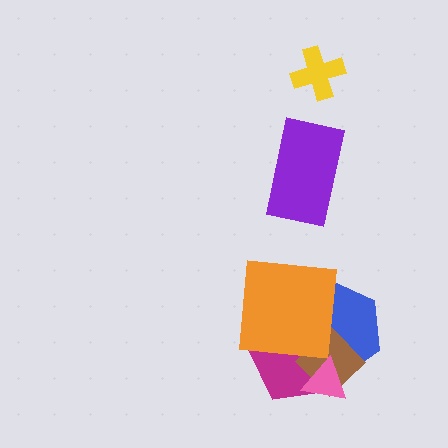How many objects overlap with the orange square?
3 objects overlap with the orange square.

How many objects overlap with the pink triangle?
3 objects overlap with the pink triangle.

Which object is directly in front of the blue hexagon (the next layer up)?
The magenta pentagon is directly in front of the blue hexagon.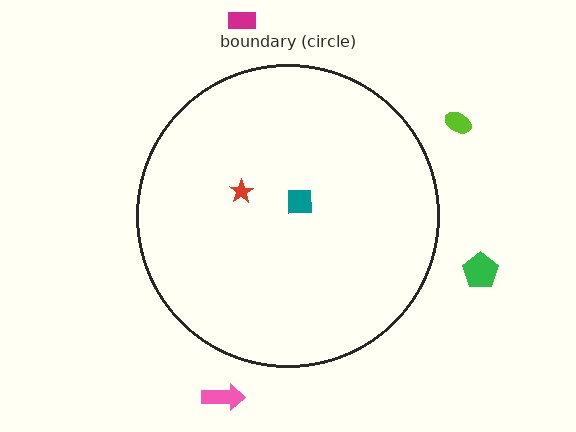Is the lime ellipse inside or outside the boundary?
Outside.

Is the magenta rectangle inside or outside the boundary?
Outside.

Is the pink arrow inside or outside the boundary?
Outside.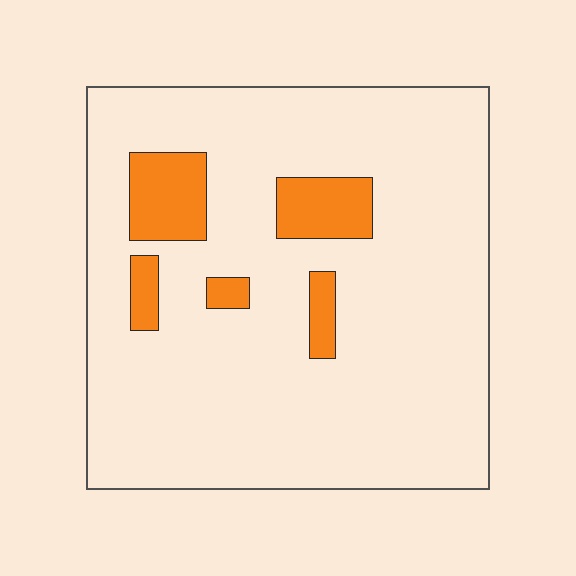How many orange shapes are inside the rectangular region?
5.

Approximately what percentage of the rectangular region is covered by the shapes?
Approximately 10%.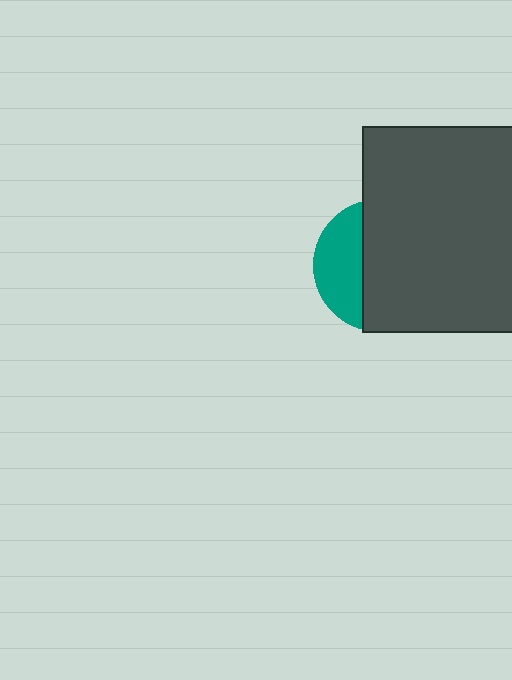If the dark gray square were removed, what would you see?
You would see the complete teal circle.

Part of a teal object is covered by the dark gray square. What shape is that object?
It is a circle.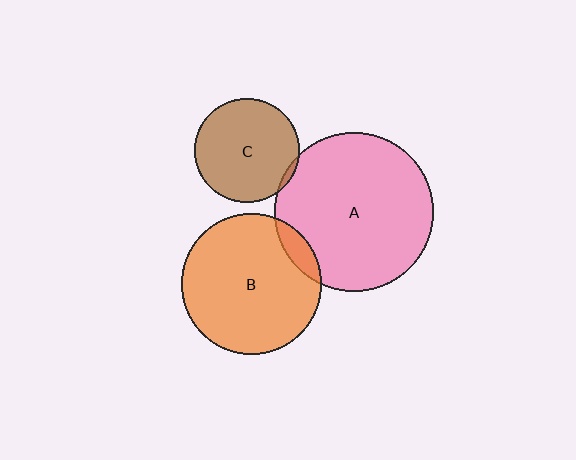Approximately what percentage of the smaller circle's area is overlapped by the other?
Approximately 5%.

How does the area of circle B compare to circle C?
Approximately 1.8 times.